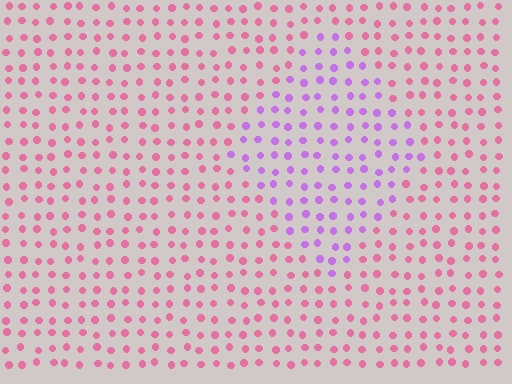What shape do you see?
I see a diamond.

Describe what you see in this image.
The image is filled with small pink elements in a uniform arrangement. A diamond-shaped region is visible where the elements are tinted to a slightly different hue, forming a subtle color boundary.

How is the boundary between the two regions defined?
The boundary is defined purely by a slight shift in hue (about 52 degrees). Spacing, size, and orientation are identical on both sides.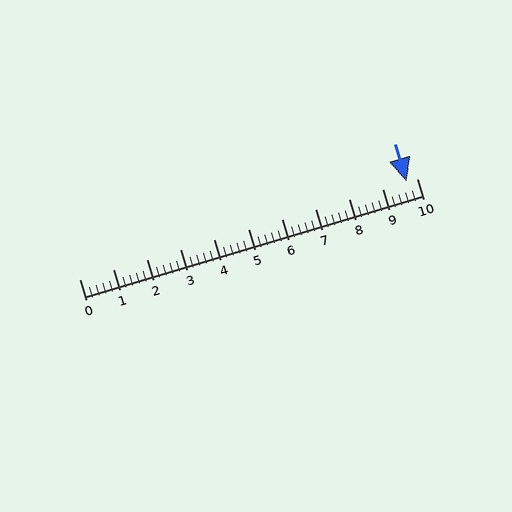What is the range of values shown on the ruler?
The ruler shows values from 0 to 10.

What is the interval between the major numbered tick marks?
The major tick marks are spaced 1 units apart.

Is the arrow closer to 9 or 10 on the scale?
The arrow is closer to 10.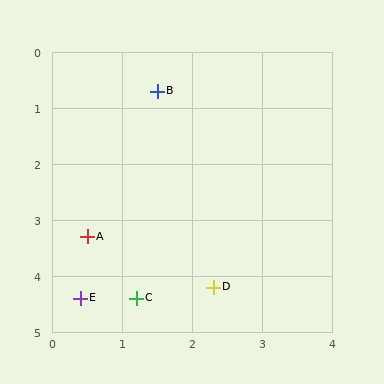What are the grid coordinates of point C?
Point C is at approximately (1.2, 4.4).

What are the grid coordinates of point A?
Point A is at approximately (0.5, 3.3).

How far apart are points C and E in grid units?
Points C and E are about 0.8 grid units apart.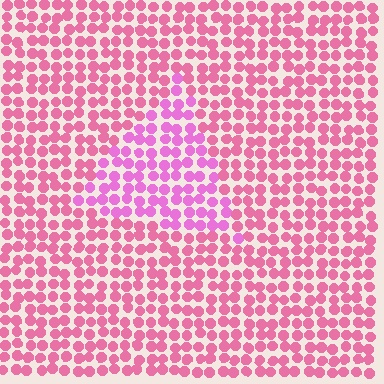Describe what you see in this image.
The image is filled with small pink elements in a uniform arrangement. A triangle-shaped region is visible where the elements are tinted to a slightly different hue, forming a subtle color boundary.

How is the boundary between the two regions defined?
The boundary is defined purely by a slight shift in hue (about 27 degrees). Spacing, size, and orientation are identical on both sides.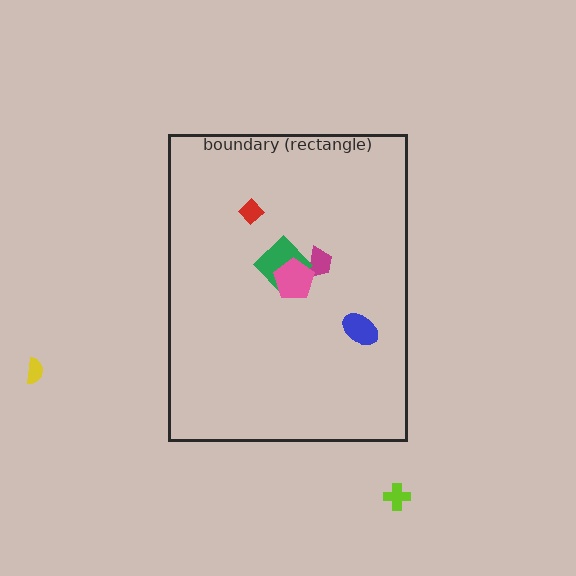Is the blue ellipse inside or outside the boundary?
Inside.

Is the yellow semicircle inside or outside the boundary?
Outside.